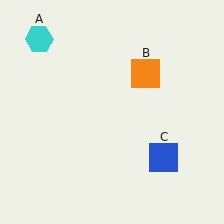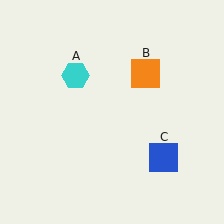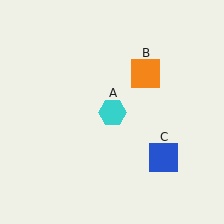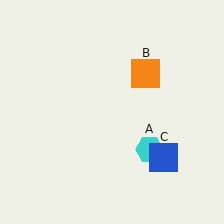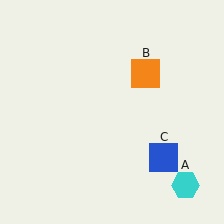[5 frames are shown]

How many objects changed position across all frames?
1 object changed position: cyan hexagon (object A).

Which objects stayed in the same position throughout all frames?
Orange square (object B) and blue square (object C) remained stationary.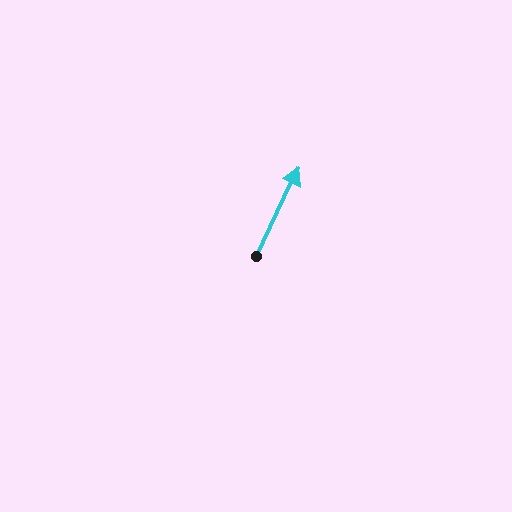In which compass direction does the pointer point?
Northeast.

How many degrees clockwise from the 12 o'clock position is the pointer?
Approximately 26 degrees.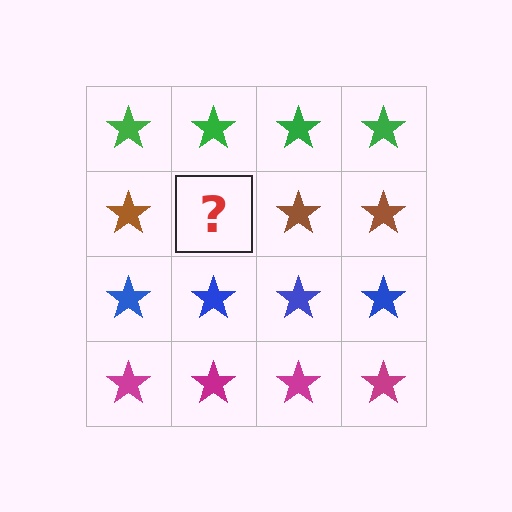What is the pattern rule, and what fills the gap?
The rule is that each row has a consistent color. The gap should be filled with a brown star.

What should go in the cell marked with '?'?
The missing cell should contain a brown star.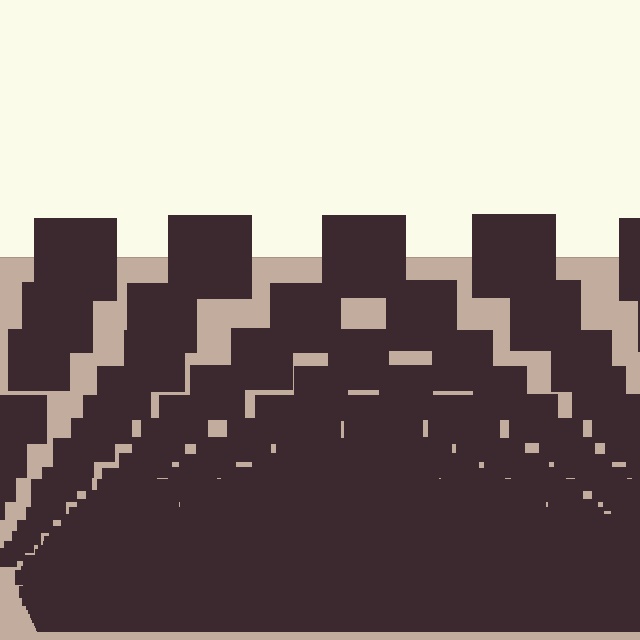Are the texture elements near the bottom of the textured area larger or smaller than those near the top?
Smaller. The gradient is inverted — elements near the bottom are smaller and denser.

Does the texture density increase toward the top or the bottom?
Density increases toward the bottom.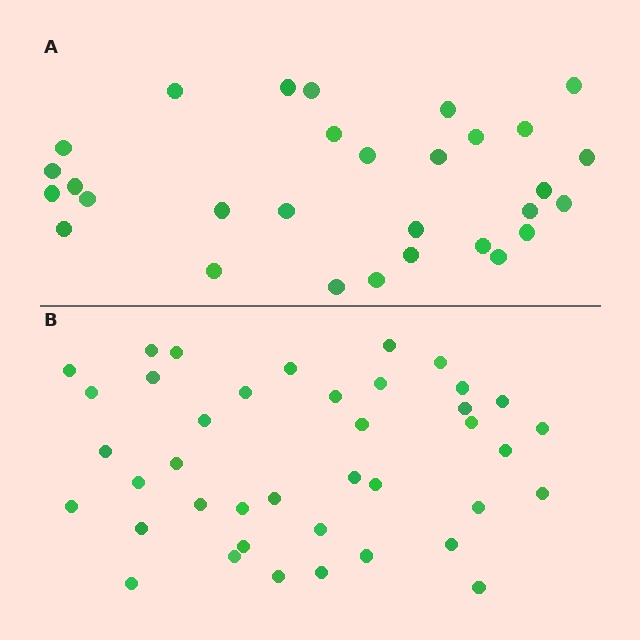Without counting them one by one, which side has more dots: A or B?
Region B (the bottom region) has more dots.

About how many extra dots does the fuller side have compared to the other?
Region B has roughly 10 or so more dots than region A.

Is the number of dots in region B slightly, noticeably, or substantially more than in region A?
Region B has noticeably more, but not dramatically so. The ratio is roughly 1.3 to 1.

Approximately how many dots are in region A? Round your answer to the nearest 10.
About 30 dots.